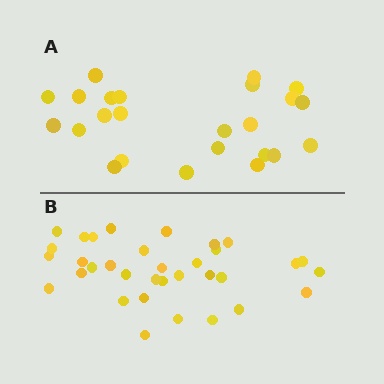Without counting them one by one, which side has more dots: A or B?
Region B (the bottom region) has more dots.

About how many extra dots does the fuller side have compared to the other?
Region B has roughly 10 or so more dots than region A.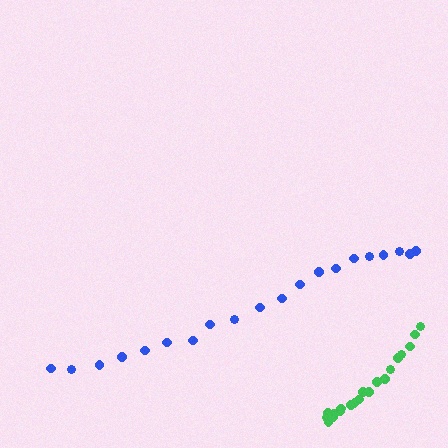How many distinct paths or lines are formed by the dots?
There are 2 distinct paths.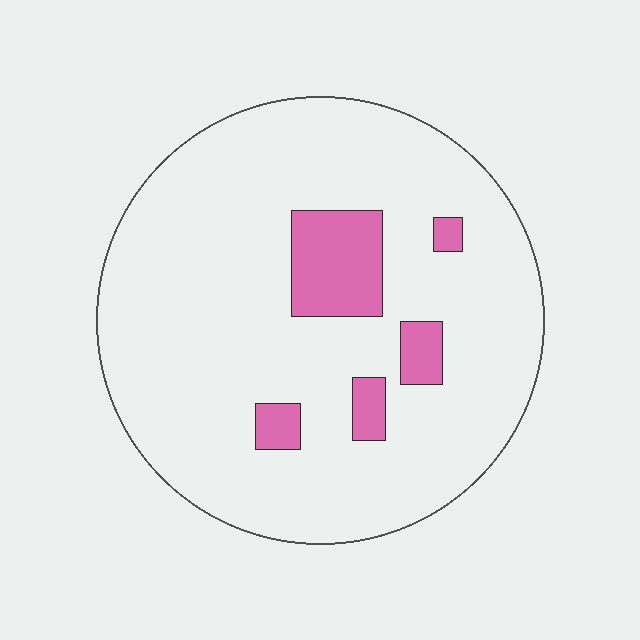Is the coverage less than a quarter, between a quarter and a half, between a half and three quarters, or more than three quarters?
Less than a quarter.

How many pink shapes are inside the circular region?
5.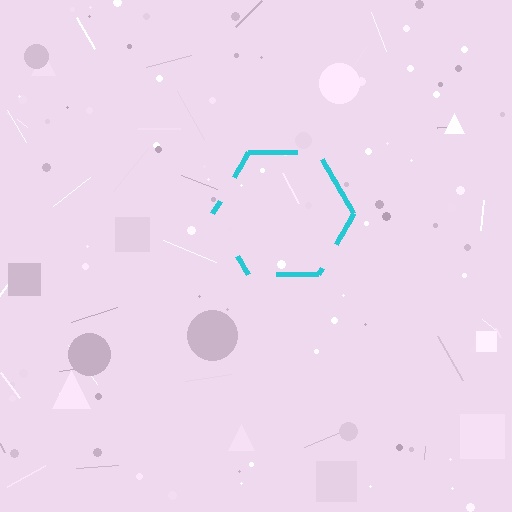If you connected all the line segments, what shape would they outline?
They would outline a hexagon.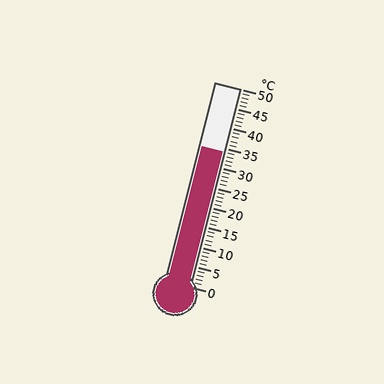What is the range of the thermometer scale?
The thermometer scale ranges from 0°C to 50°C.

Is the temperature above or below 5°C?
The temperature is above 5°C.